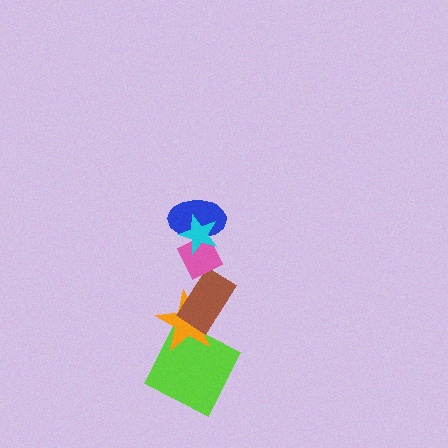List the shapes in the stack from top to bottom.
From top to bottom: the cyan star, the blue ellipse, the pink diamond, the brown rectangle, the orange star, the lime square.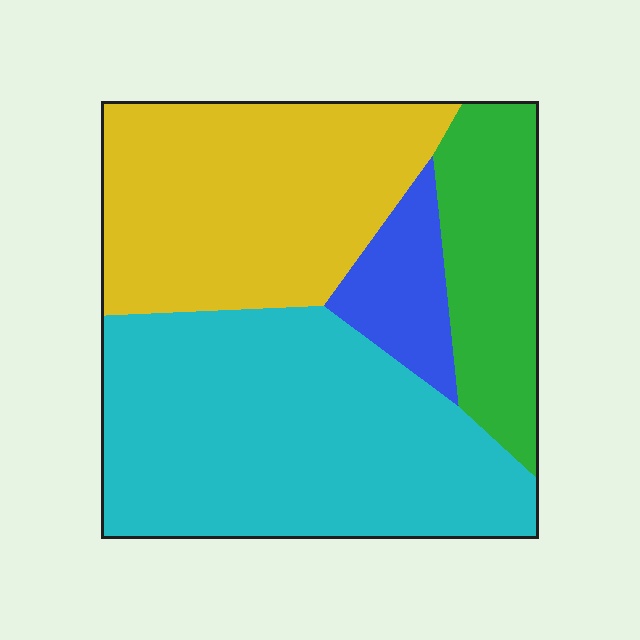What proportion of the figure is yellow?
Yellow covers 32% of the figure.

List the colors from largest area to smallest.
From largest to smallest: cyan, yellow, green, blue.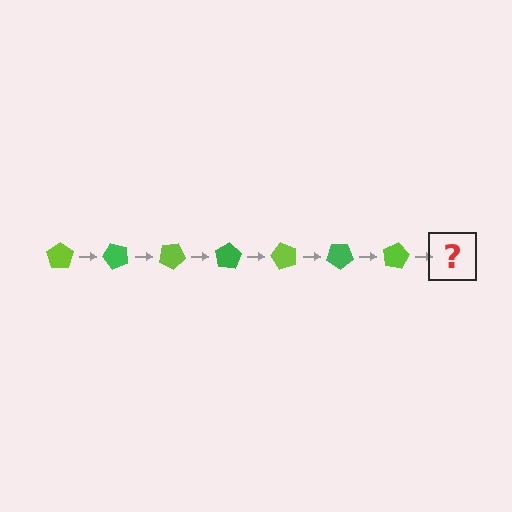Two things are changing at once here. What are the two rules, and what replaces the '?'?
The two rules are that it rotates 50 degrees each step and the color cycles through lime and green. The '?' should be a green pentagon, rotated 350 degrees from the start.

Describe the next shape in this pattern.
It should be a green pentagon, rotated 350 degrees from the start.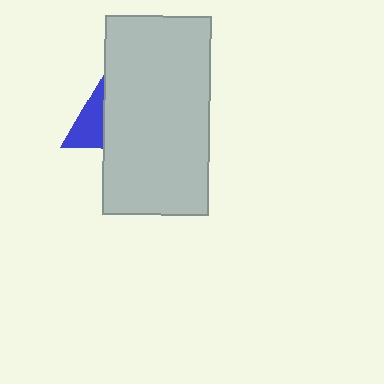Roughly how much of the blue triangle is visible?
A small part of it is visible (roughly 34%).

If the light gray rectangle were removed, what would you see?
You would see the complete blue triangle.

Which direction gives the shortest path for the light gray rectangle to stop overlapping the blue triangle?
Moving right gives the shortest separation.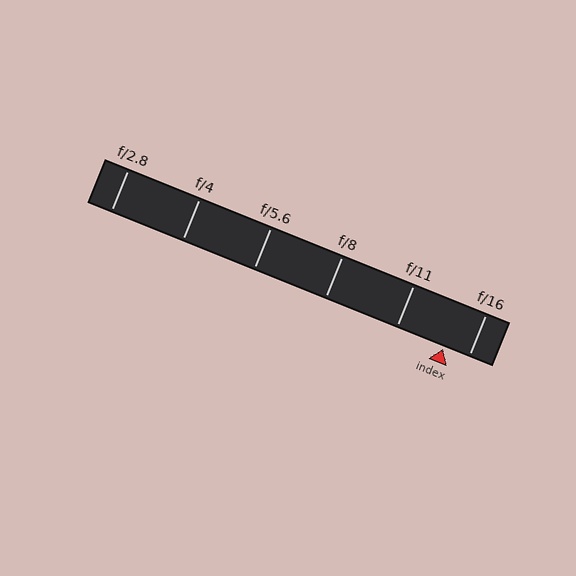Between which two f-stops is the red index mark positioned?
The index mark is between f/11 and f/16.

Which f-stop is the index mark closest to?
The index mark is closest to f/16.